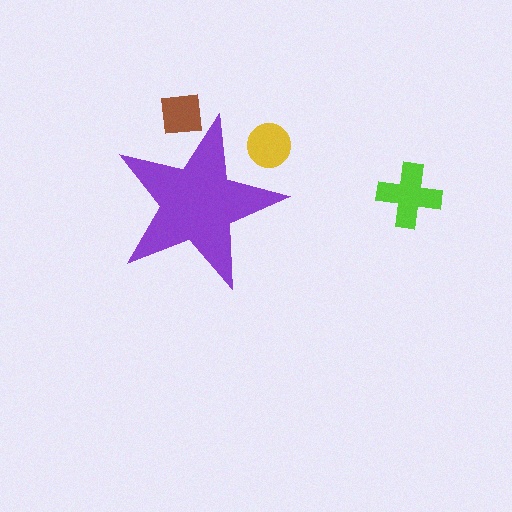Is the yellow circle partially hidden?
Yes, the yellow circle is partially hidden behind the purple star.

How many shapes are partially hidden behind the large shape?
2 shapes are partially hidden.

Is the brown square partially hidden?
Yes, the brown square is partially hidden behind the purple star.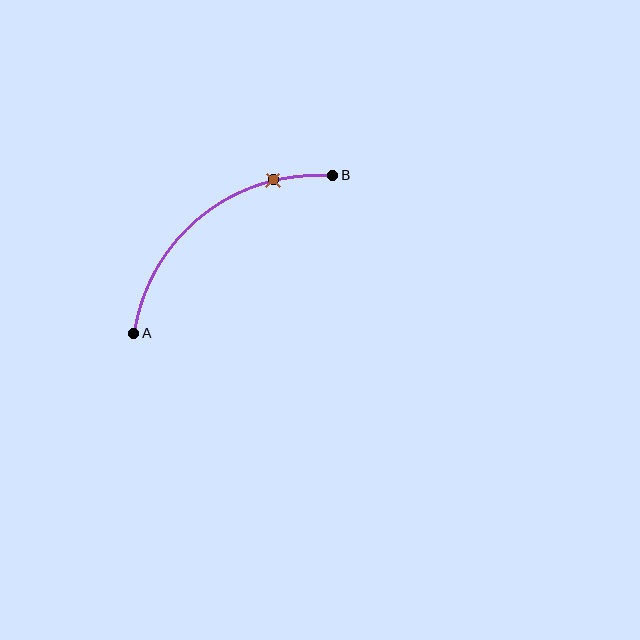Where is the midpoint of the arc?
The arc midpoint is the point on the curve farthest from the straight line joining A and B. It sits above and to the left of that line.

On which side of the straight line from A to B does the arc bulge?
The arc bulges above and to the left of the straight line connecting A and B.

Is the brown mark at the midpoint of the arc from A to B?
No. The brown mark lies on the arc but is closer to endpoint B. The arc midpoint would be at the point on the curve equidistant along the arc from both A and B.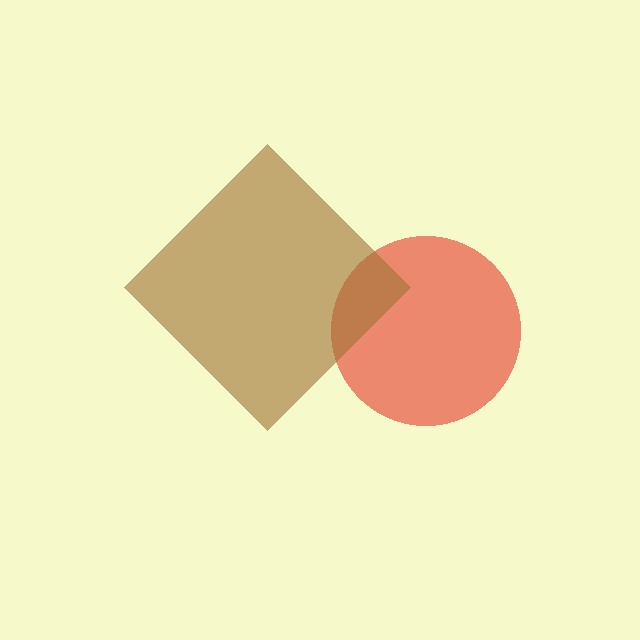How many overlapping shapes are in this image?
There are 2 overlapping shapes in the image.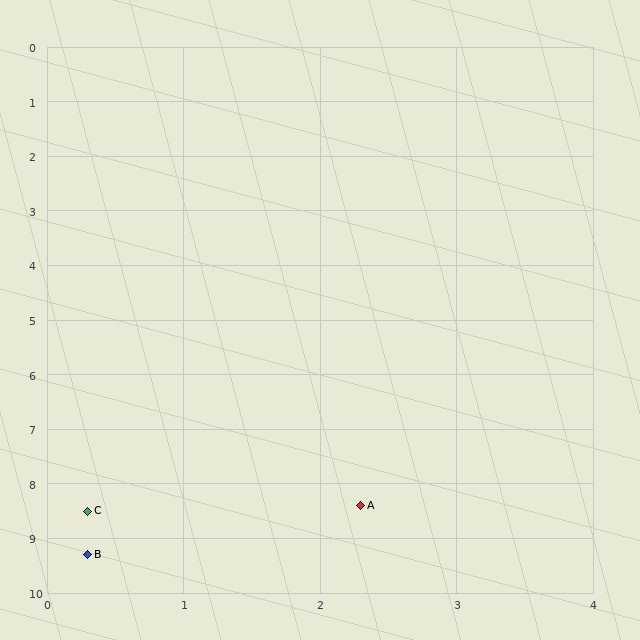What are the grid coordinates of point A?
Point A is at approximately (2.3, 8.4).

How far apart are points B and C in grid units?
Points B and C are about 0.8 grid units apart.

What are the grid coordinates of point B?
Point B is at approximately (0.3, 9.3).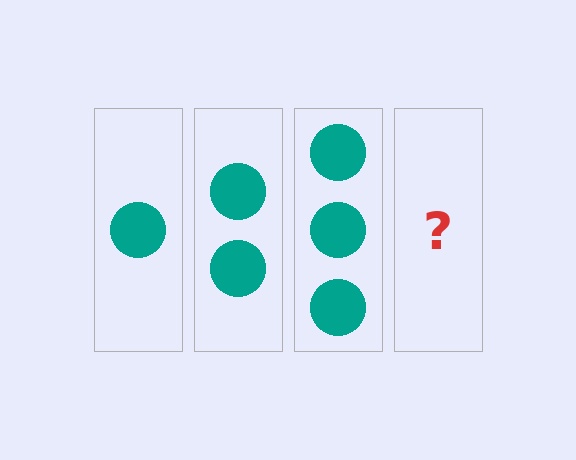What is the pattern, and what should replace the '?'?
The pattern is that each step adds one more circle. The '?' should be 4 circles.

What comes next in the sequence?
The next element should be 4 circles.